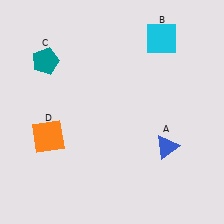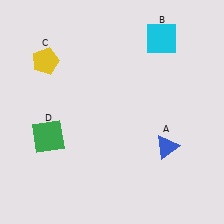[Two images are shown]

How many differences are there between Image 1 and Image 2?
There are 2 differences between the two images.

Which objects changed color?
C changed from teal to yellow. D changed from orange to green.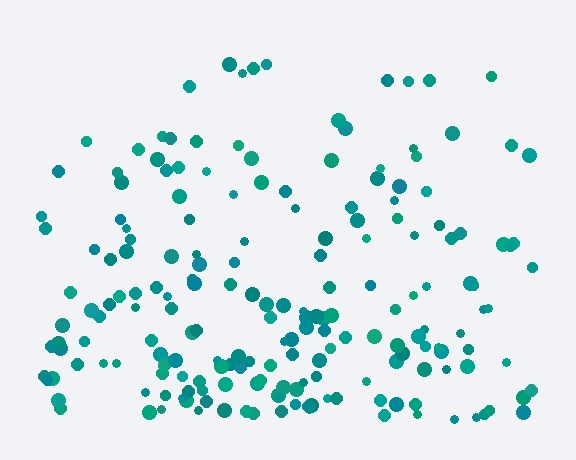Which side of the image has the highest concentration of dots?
The bottom.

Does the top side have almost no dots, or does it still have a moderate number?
Still a moderate number, just noticeably fewer than the bottom.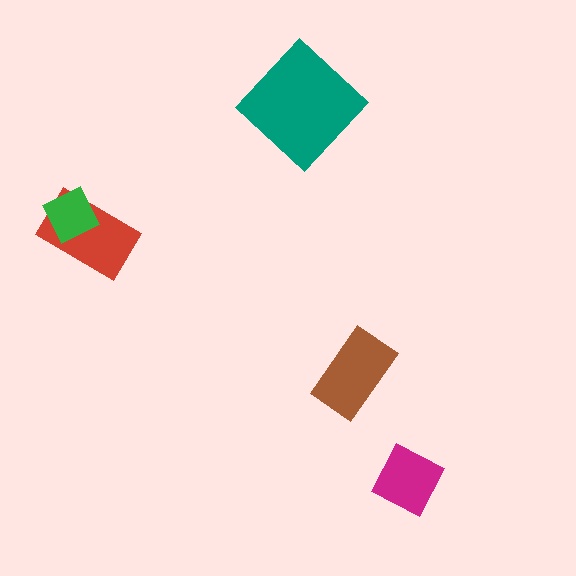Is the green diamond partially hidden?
No, no other shape covers it.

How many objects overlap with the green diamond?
1 object overlaps with the green diamond.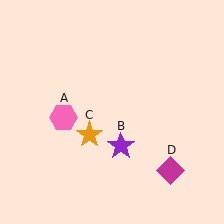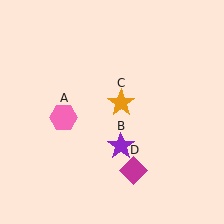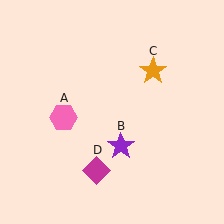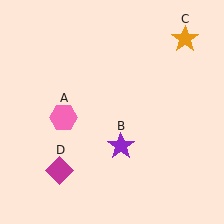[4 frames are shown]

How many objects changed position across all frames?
2 objects changed position: orange star (object C), magenta diamond (object D).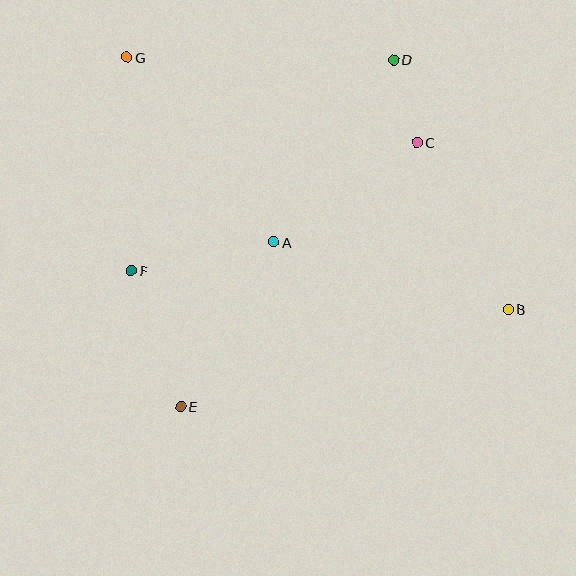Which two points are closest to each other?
Points C and D are closest to each other.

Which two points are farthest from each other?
Points B and G are farthest from each other.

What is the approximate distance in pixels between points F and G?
The distance between F and G is approximately 213 pixels.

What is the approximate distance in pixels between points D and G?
The distance between D and G is approximately 267 pixels.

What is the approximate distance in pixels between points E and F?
The distance between E and F is approximately 144 pixels.